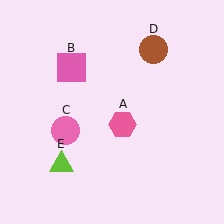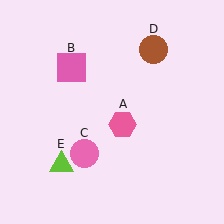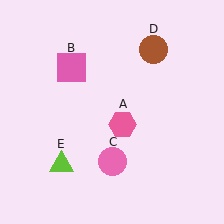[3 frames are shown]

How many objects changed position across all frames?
1 object changed position: pink circle (object C).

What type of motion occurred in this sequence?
The pink circle (object C) rotated counterclockwise around the center of the scene.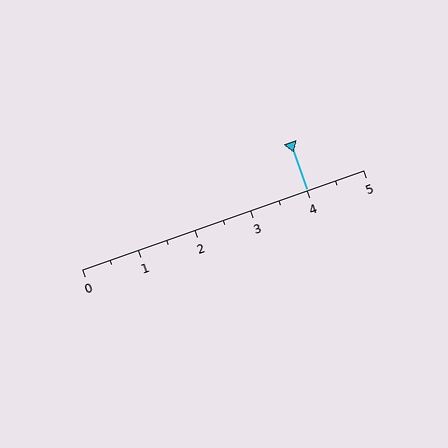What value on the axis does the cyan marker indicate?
The marker indicates approximately 4.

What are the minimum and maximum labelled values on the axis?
The axis runs from 0 to 5.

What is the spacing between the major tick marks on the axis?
The major ticks are spaced 1 apart.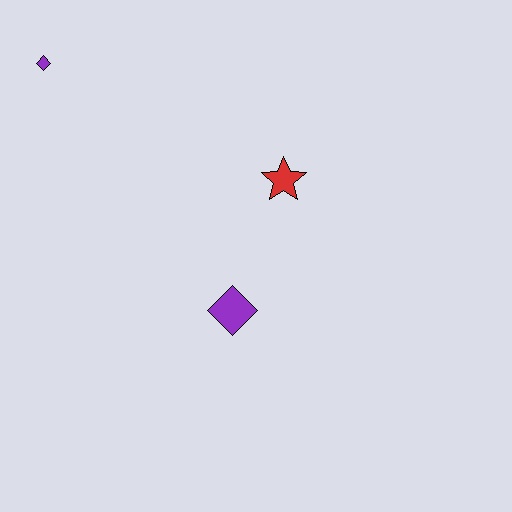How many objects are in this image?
There are 3 objects.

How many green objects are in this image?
There are no green objects.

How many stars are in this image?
There is 1 star.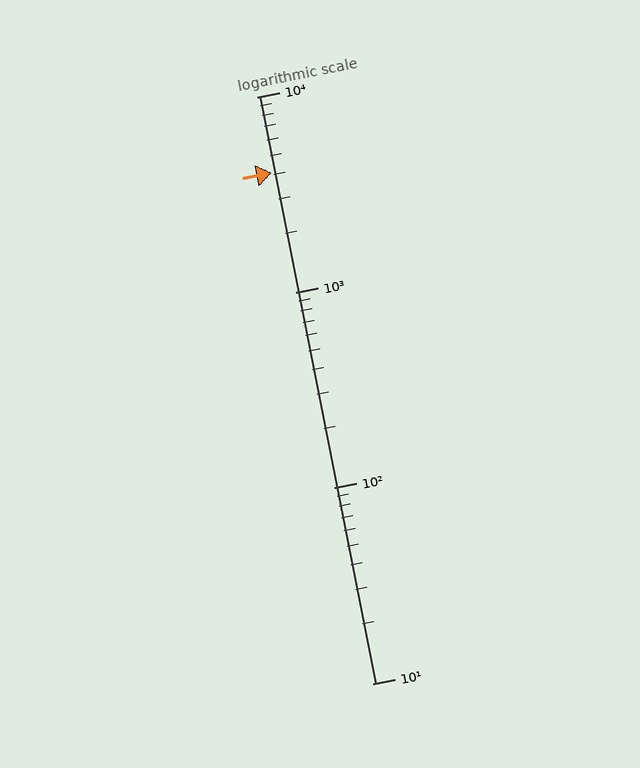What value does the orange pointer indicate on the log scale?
The pointer indicates approximately 4100.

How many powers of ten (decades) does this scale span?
The scale spans 3 decades, from 10 to 10000.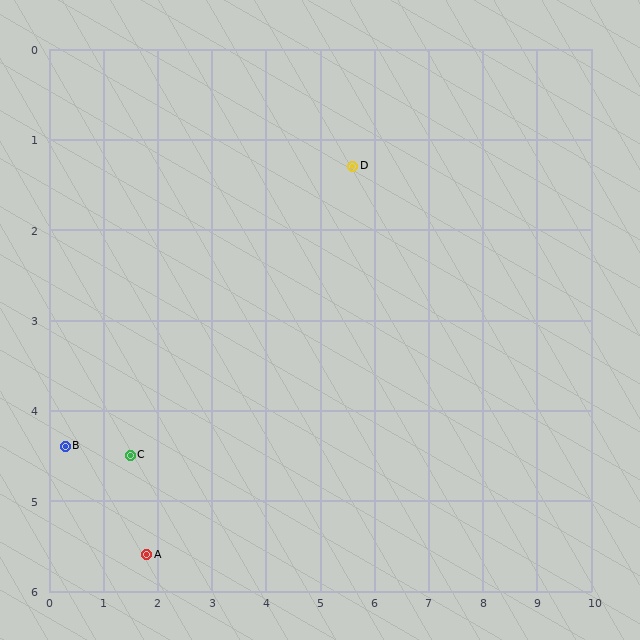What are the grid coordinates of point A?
Point A is at approximately (1.8, 5.6).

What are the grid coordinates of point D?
Point D is at approximately (5.6, 1.3).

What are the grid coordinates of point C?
Point C is at approximately (1.5, 4.5).